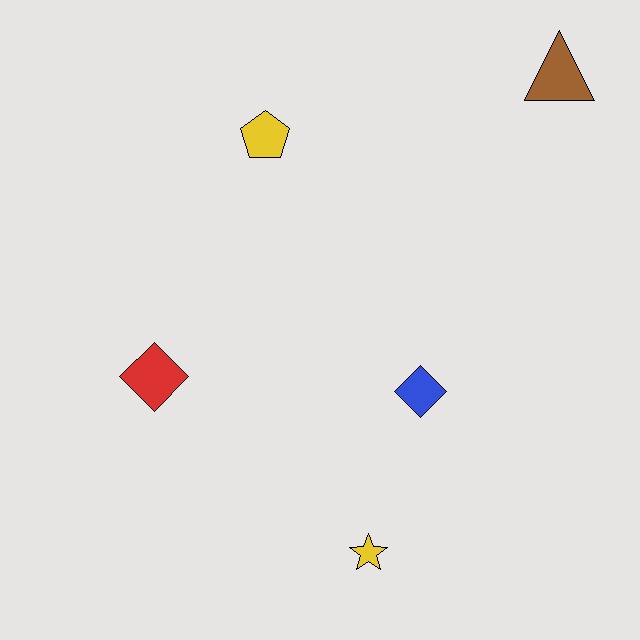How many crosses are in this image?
There are no crosses.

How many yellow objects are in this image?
There are 2 yellow objects.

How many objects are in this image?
There are 5 objects.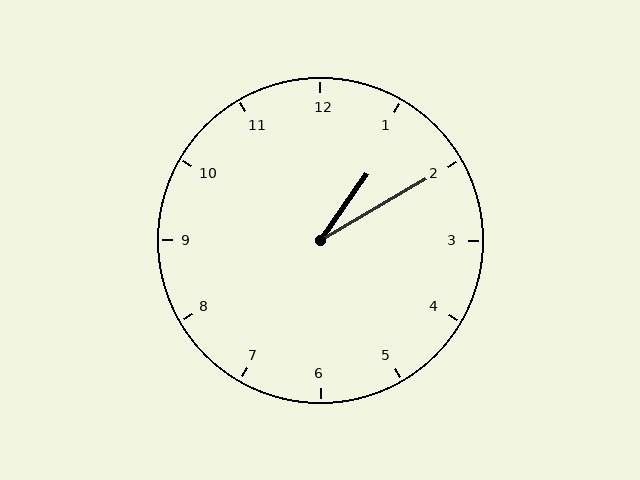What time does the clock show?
1:10.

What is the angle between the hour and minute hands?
Approximately 25 degrees.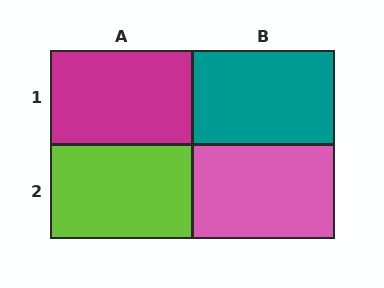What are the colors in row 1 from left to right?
Magenta, teal.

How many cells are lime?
1 cell is lime.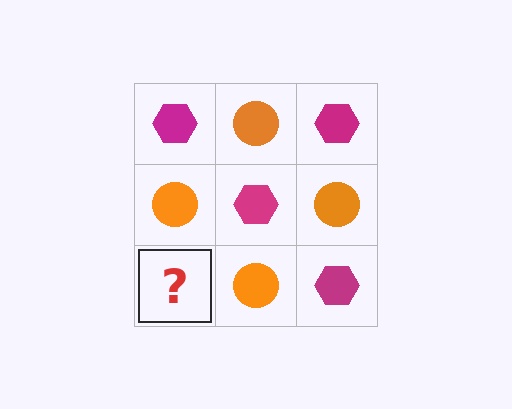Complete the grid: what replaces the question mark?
The question mark should be replaced with a magenta hexagon.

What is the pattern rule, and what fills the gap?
The rule is that it alternates magenta hexagon and orange circle in a checkerboard pattern. The gap should be filled with a magenta hexagon.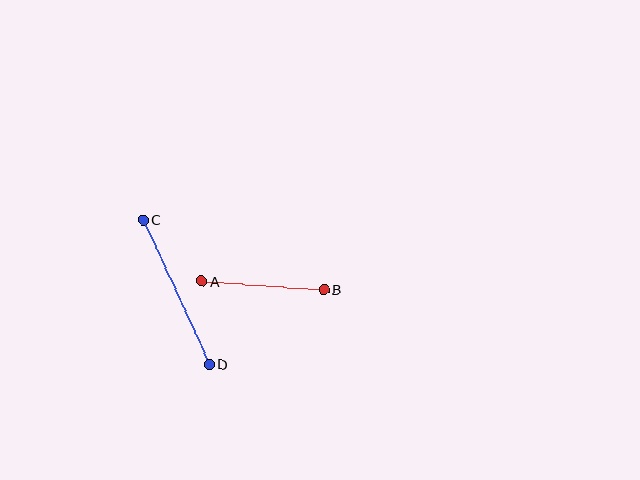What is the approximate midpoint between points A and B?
The midpoint is at approximately (263, 285) pixels.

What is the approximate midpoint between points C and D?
The midpoint is at approximately (176, 292) pixels.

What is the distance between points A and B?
The distance is approximately 123 pixels.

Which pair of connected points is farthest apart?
Points C and D are farthest apart.